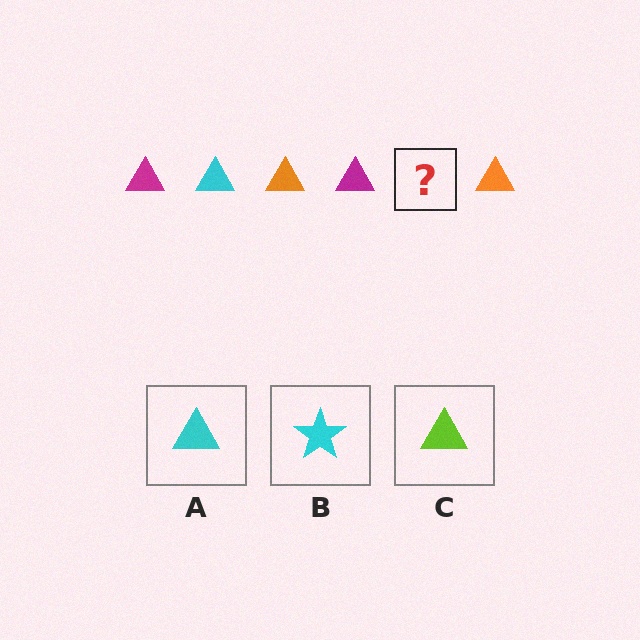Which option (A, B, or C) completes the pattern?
A.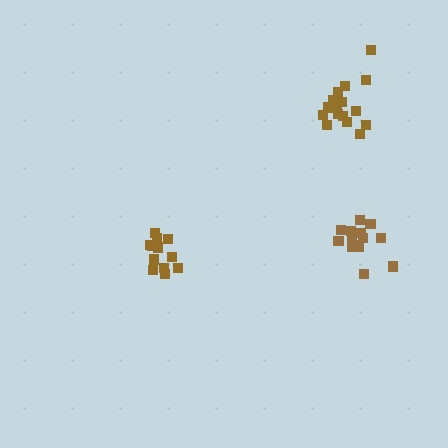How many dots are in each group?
Group 1: 17 dots, Group 2: 12 dots, Group 3: 14 dots (43 total).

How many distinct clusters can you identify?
There are 3 distinct clusters.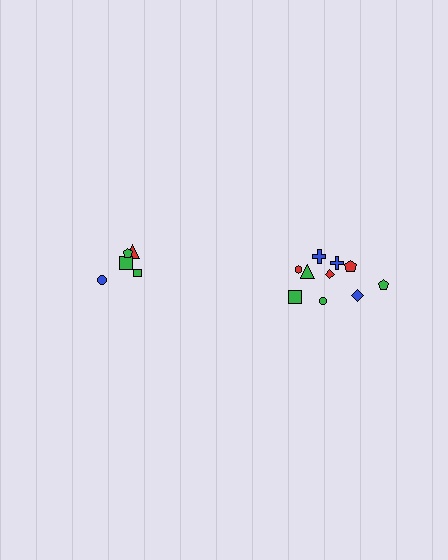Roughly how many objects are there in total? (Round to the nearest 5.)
Roughly 15 objects in total.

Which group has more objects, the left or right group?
The right group.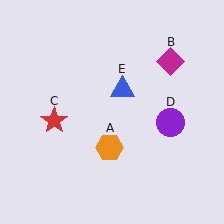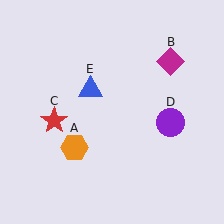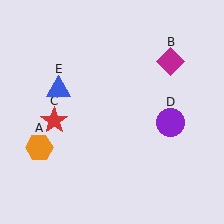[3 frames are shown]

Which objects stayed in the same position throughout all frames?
Magenta diamond (object B) and red star (object C) and purple circle (object D) remained stationary.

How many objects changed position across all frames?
2 objects changed position: orange hexagon (object A), blue triangle (object E).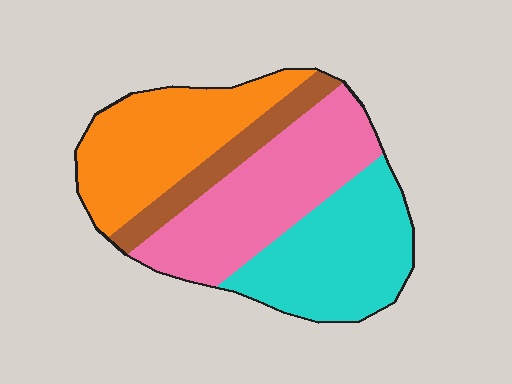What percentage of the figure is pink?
Pink covers around 30% of the figure.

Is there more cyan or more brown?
Cyan.